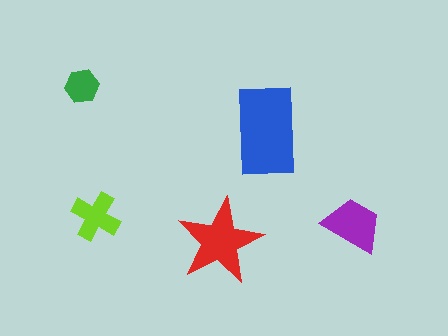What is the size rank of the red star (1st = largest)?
2nd.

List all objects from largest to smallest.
The blue rectangle, the red star, the purple trapezoid, the lime cross, the green hexagon.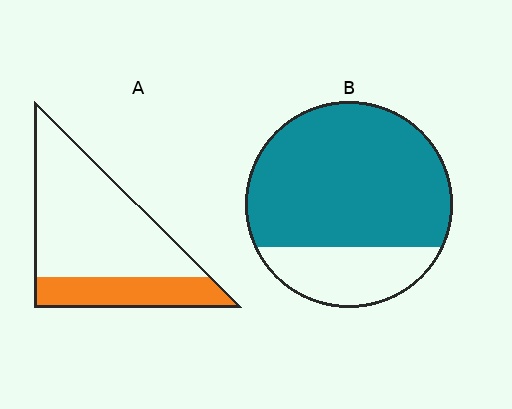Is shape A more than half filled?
No.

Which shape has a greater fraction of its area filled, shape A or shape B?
Shape B.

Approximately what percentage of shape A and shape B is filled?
A is approximately 30% and B is approximately 75%.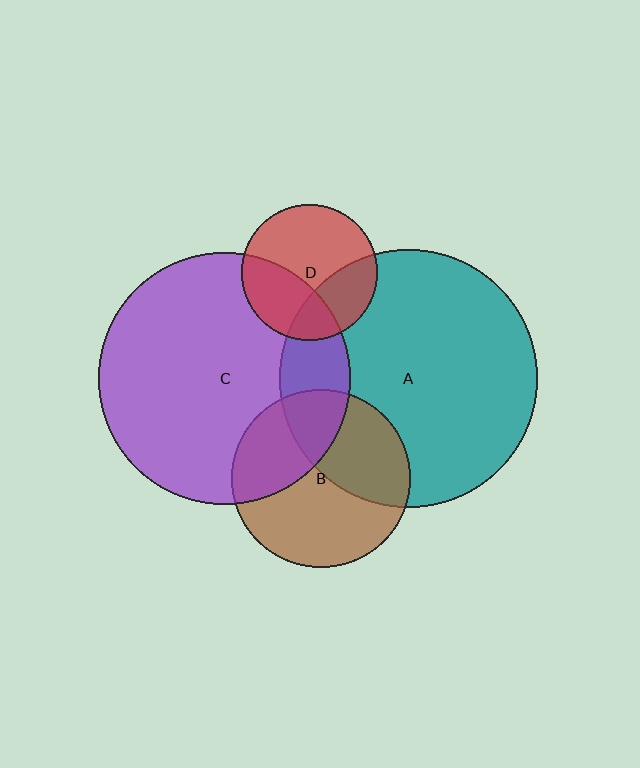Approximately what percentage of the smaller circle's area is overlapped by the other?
Approximately 40%.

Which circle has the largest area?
Circle A (teal).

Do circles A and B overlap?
Yes.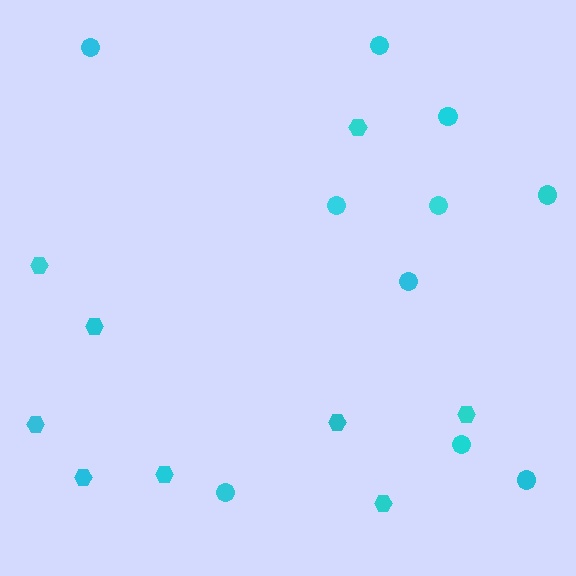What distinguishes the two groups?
There are 2 groups: one group of circles (10) and one group of hexagons (9).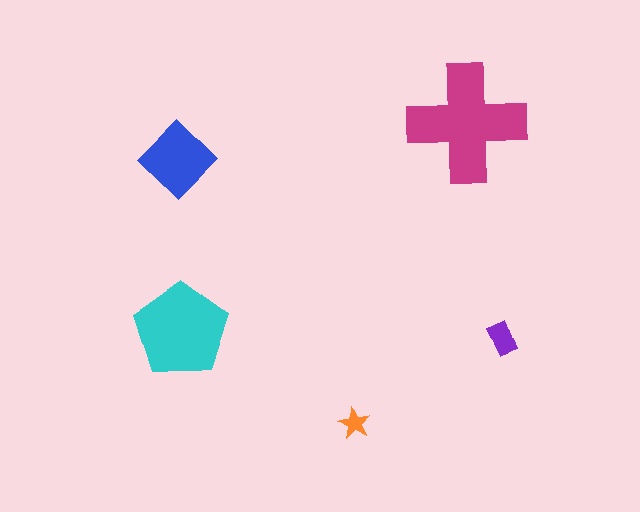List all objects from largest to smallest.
The magenta cross, the cyan pentagon, the blue diamond, the purple rectangle, the orange star.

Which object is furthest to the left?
The cyan pentagon is leftmost.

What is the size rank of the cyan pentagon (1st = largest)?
2nd.